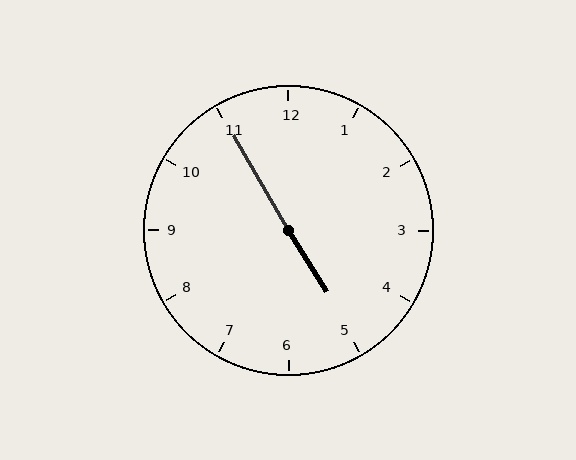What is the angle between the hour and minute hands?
Approximately 178 degrees.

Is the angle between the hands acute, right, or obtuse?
It is obtuse.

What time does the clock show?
4:55.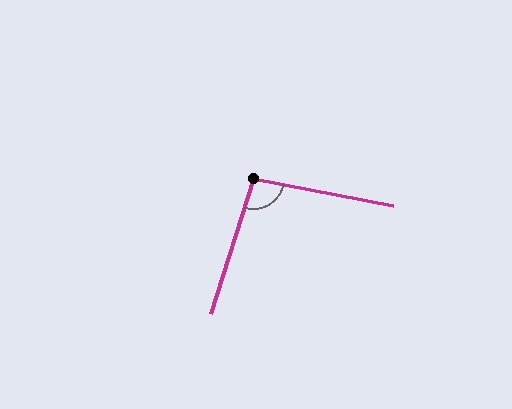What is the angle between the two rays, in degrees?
Approximately 97 degrees.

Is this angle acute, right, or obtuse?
It is obtuse.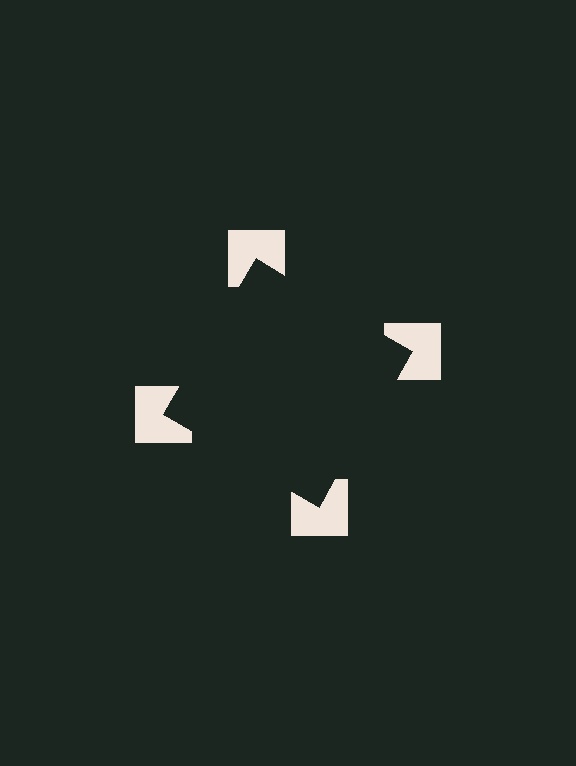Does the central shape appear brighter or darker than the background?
It typically appears slightly darker than the background, even though no actual brightness change is drawn.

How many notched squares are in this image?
There are 4 — one at each vertex of the illusory square.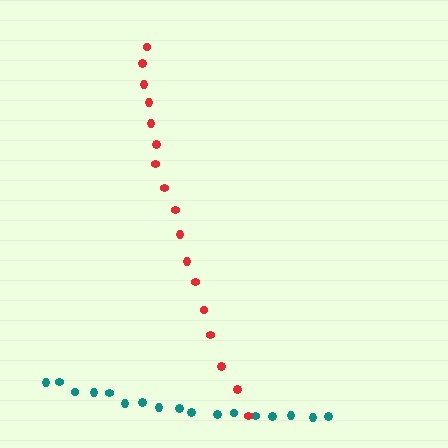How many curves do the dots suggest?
There are 2 distinct paths.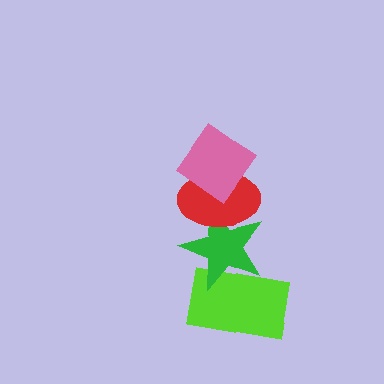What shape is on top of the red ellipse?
The pink diamond is on top of the red ellipse.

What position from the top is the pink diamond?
The pink diamond is 1st from the top.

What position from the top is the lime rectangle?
The lime rectangle is 4th from the top.